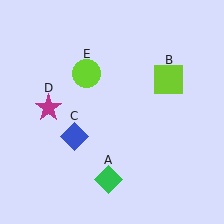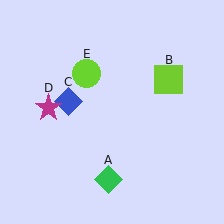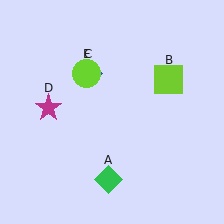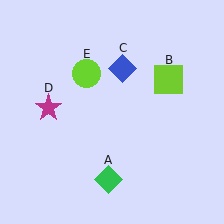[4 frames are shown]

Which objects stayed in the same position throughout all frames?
Green diamond (object A) and lime square (object B) and magenta star (object D) and lime circle (object E) remained stationary.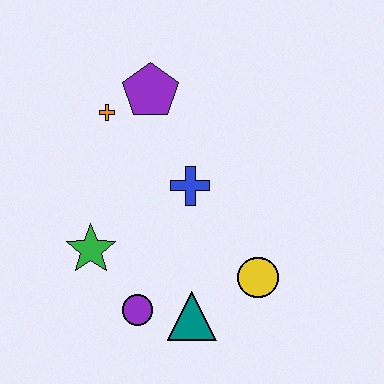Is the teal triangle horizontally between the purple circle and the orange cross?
No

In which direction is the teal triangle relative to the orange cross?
The teal triangle is below the orange cross.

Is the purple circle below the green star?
Yes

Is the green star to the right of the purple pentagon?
No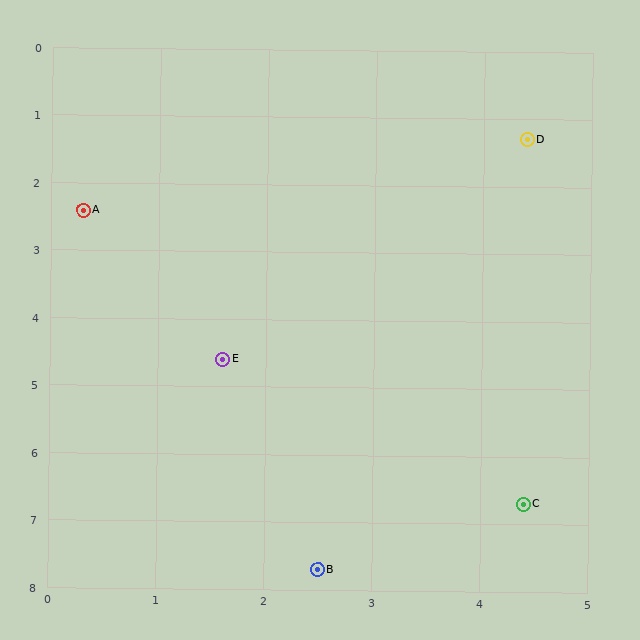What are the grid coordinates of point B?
Point B is at approximately (2.5, 7.7).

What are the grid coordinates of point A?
Point A is at approximately (0.3, 2.4).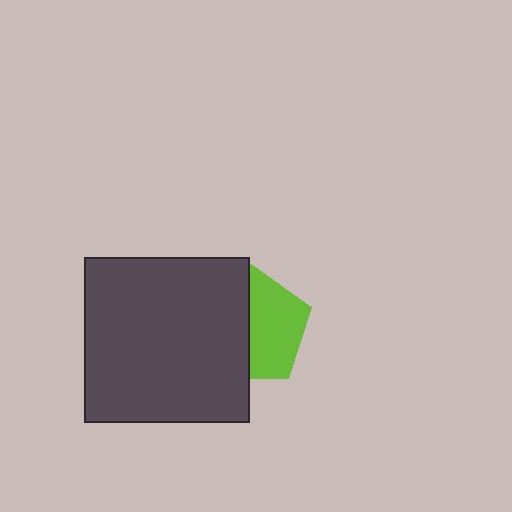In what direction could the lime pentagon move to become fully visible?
The lime pentagon could move right. That would shift it out from behind the dark gray square entirely.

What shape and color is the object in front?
The object in front is a dark gray square.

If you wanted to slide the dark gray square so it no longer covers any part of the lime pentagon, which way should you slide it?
Slide it left — that is the most direct way to separate the two shapes.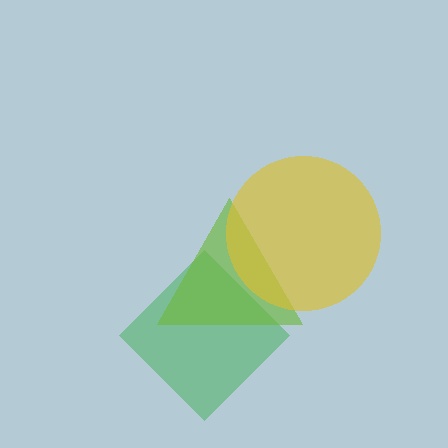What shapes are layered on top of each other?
The layered shapes are: a green diamond, a lime triangle, a yellow circle.